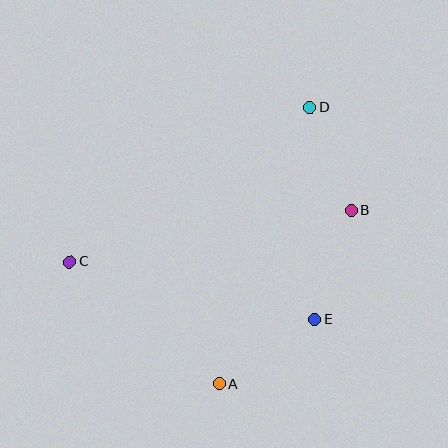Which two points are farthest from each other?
Points A and D are farthest from each other.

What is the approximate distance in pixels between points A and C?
The distance between A and C is approximately 193 pixels.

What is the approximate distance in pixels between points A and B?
The distance between A and B is approximately 218 pixels.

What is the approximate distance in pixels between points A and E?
The distance between A and E is approximately 116 pixels.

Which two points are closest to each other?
Points B and D are closest to each other.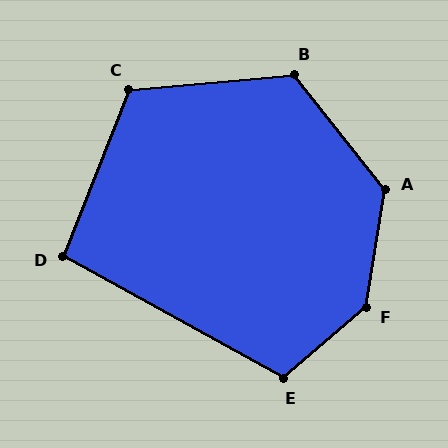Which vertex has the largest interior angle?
F, at approximately 139 degrees.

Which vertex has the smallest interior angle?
D, at approximately 97 degrees.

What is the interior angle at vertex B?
Approximately 123 degrees (obtuse).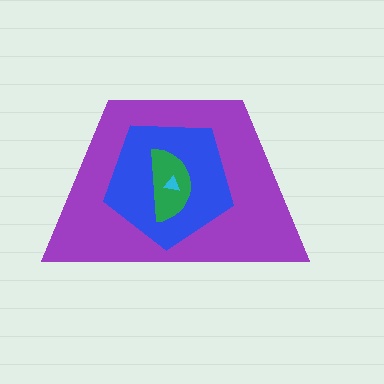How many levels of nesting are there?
4.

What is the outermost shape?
The purple trapezoid.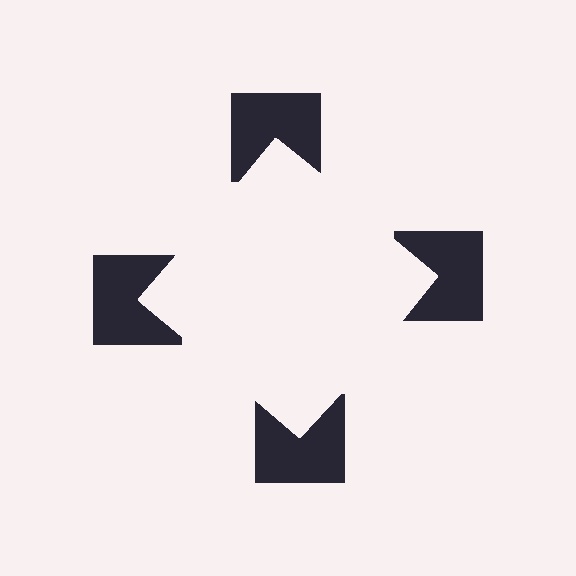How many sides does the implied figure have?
4 sides.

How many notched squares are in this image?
There are 4 — one at each vertex of the illusory square.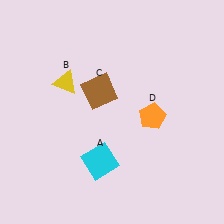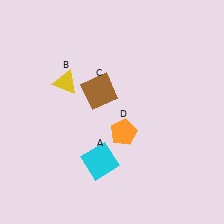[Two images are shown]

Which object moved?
The orange pentagon (D) moved left.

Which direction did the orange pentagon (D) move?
The orange pentagon (D) moved left.